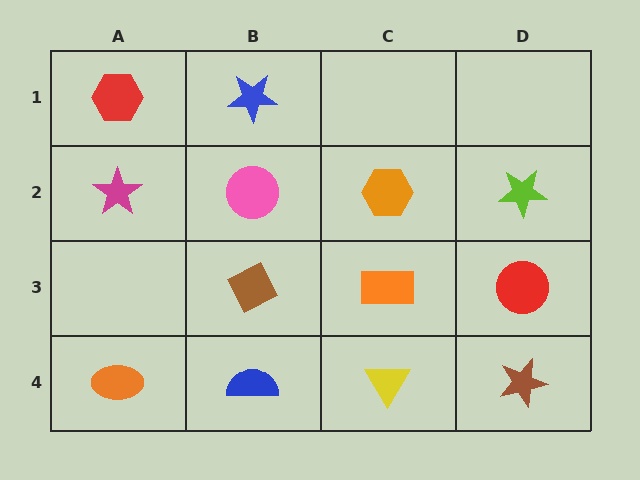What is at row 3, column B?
A brown diamond.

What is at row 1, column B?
A blue star.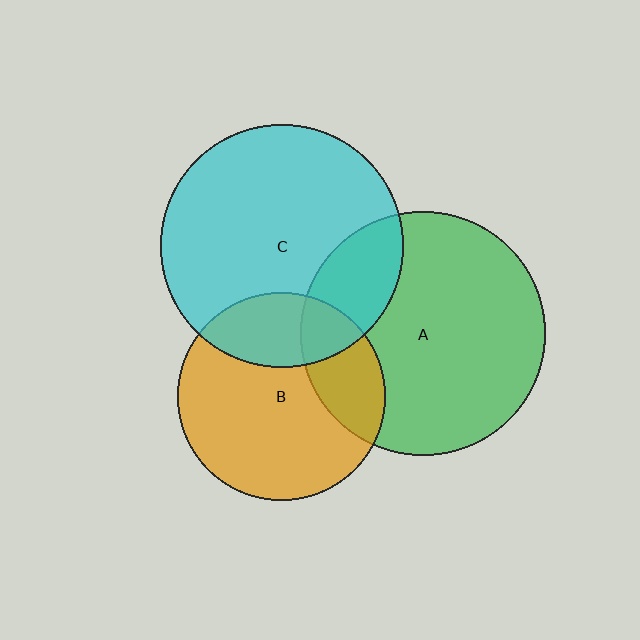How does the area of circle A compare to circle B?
Approximately 1.4 times.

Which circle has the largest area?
Circle A (green).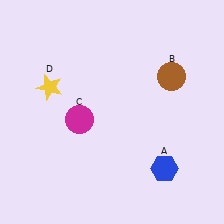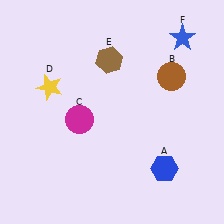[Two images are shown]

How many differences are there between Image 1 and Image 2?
There are 2 differences between the two images.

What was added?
A brown hexagon (E), a blue star (F) were added in Image 2.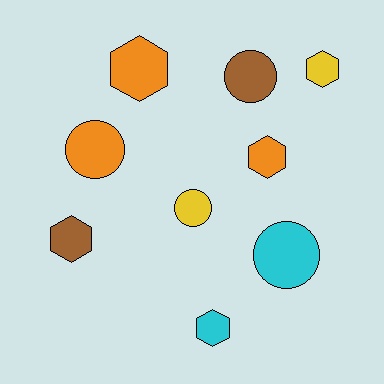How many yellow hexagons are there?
There is 1 yellow hexagon.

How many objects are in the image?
There are 9 objects.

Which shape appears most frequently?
Hexagon, with 5 objects.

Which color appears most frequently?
Orange, with 3 objects.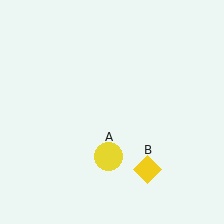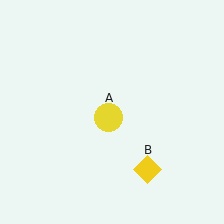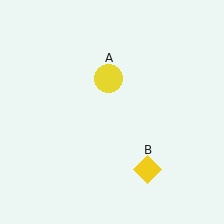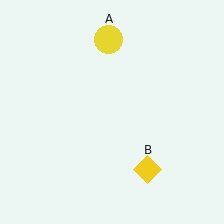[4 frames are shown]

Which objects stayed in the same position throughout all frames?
Yellow diamond (object B) remained stationary.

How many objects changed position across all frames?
1 object changed position: yellow circle (object A).